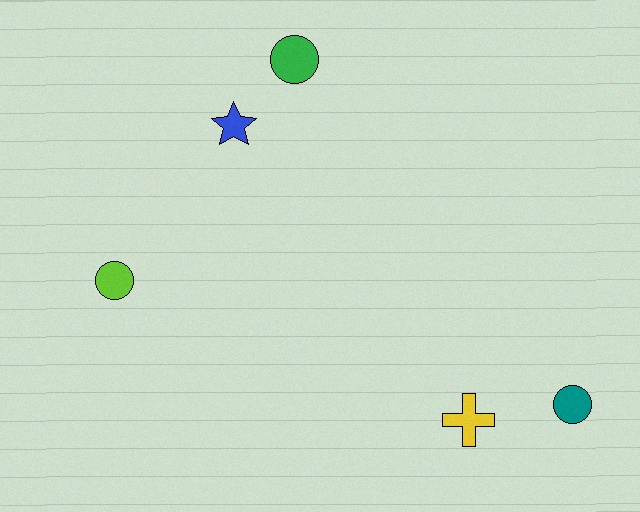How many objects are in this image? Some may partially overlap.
There are 5 objects.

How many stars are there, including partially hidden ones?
There is 1 star.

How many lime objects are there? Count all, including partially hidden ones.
There is 1 lime object.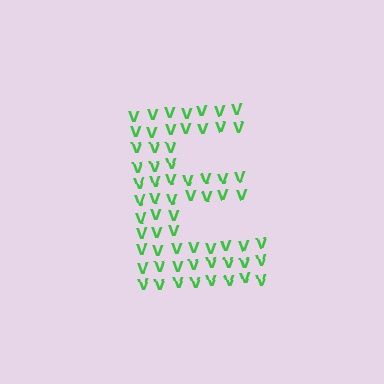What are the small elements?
The small elements are letter V's.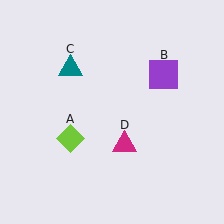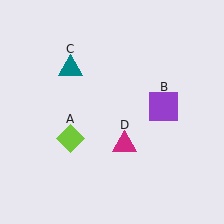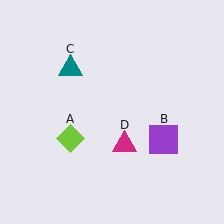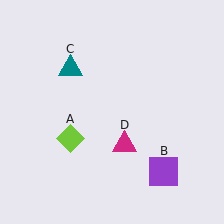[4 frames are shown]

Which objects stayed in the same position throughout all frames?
Lime diamond (object A) and teal triangle (object C) and magenta triangle (object D) remained stationary.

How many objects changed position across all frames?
1 object changed position: purple square (object B).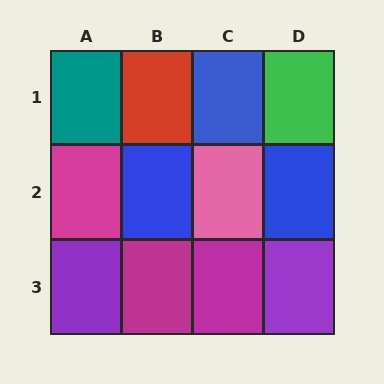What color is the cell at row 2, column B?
Blue.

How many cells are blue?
3 cells are blue.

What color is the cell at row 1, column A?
Teal.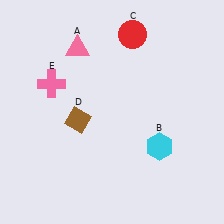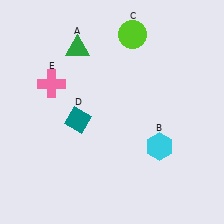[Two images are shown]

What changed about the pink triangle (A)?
In Image 1, A is pink. In Image 2, it changed to green.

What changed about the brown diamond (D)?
In Image 1, D is brown. In Image 2, it changed to teal.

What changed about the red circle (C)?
In Image 1, C is red. In Image 2, it changed to lime.